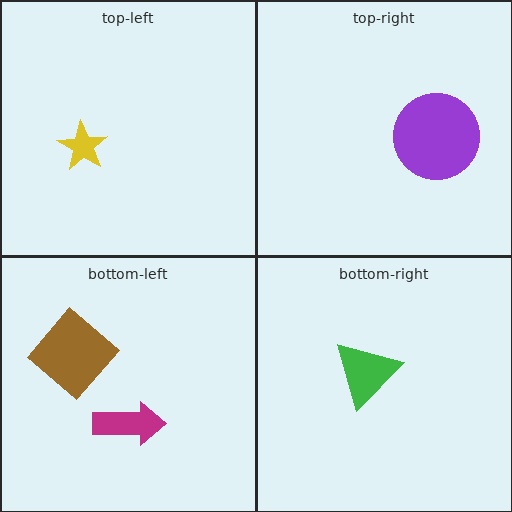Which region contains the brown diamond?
The bottom-left region.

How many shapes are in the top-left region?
1.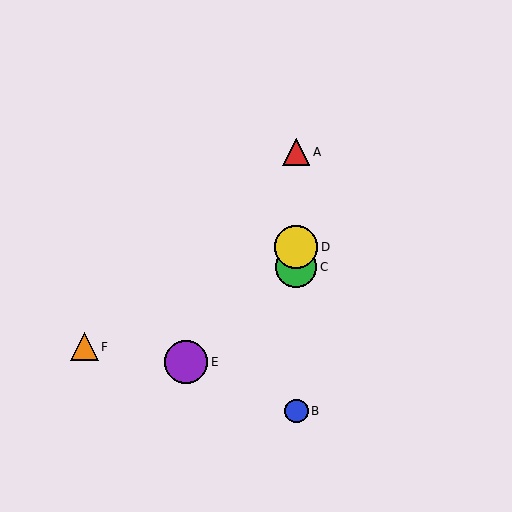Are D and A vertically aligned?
Yes, both are at x≈296.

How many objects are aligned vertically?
4 objects (A, B, C, D) are aligned vertically.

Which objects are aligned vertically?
Objects A, B, C, D are aligned vertically.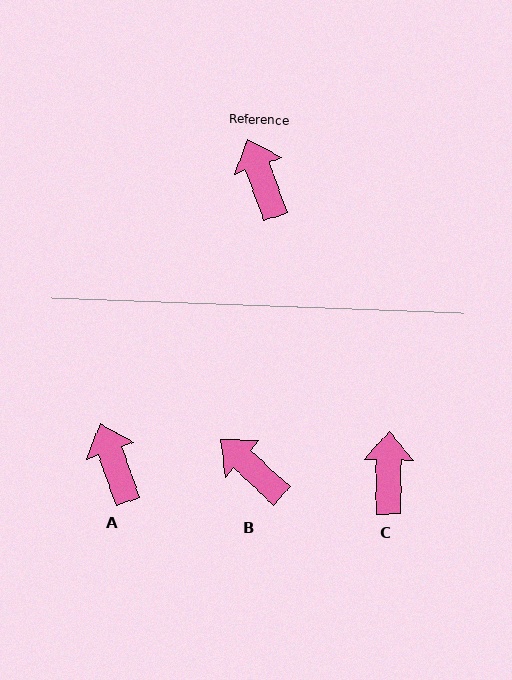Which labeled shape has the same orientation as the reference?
A.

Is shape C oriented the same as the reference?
No, it is off by about 20 degrees.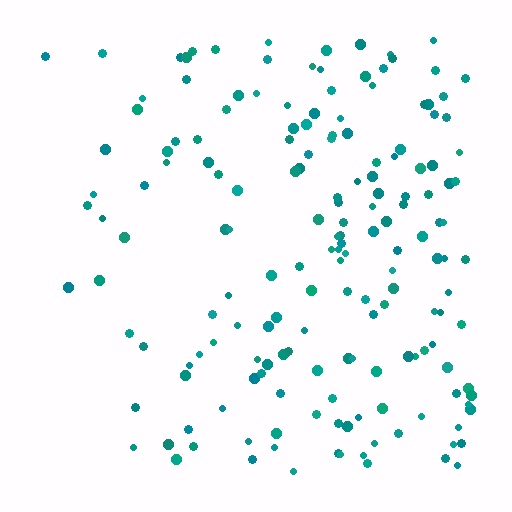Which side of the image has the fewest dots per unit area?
The left.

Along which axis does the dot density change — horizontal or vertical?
Horizontal.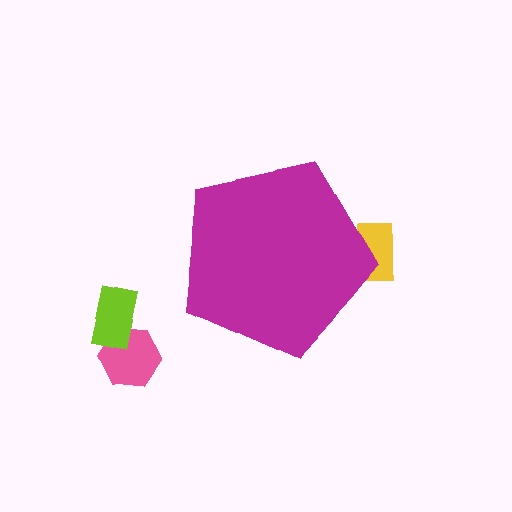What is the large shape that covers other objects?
A magenta pentagon.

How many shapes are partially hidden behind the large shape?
1 shape is partially hidden.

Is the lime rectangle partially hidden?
No, the lime rectangle is fully visible.